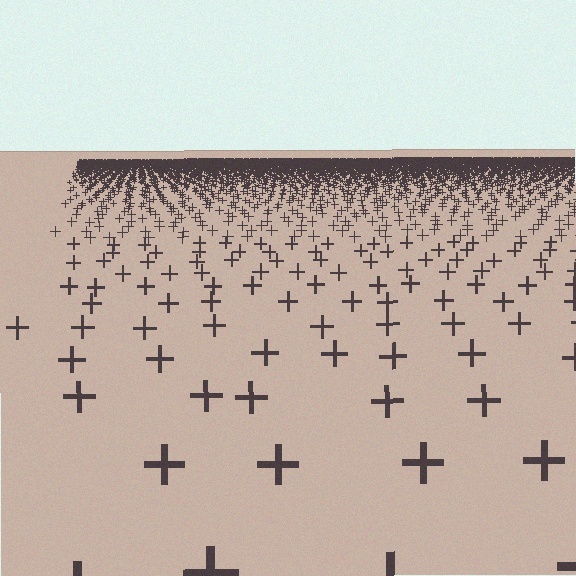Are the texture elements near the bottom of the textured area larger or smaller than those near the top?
Larger. Near the bottom, elements are closer to the viewer and appear at a bigger on-screen size.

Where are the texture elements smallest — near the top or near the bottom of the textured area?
Near the top.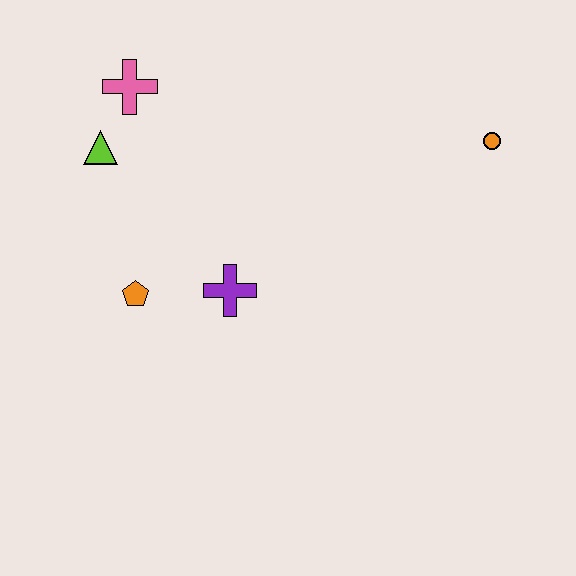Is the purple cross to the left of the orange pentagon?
No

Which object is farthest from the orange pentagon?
The orange circle is farthest from the orange pentagon.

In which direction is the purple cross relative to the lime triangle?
The purple cross is below the lime triangle.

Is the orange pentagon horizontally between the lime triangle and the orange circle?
Yes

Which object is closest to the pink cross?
The lime triangle is closest to the pink cross.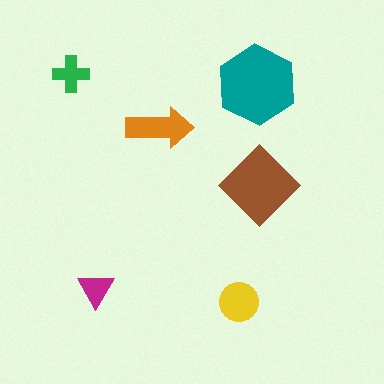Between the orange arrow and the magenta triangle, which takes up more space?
The orange arrow.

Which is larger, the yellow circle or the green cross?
The yellow circle.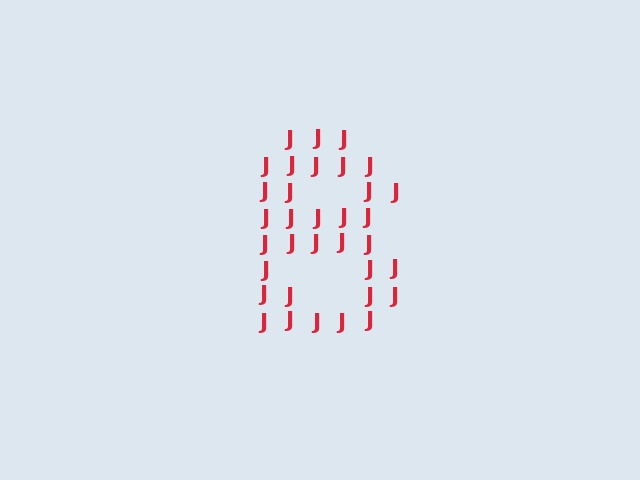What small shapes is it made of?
It is made of small letter J's.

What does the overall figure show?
The overall figure shows the digit 8.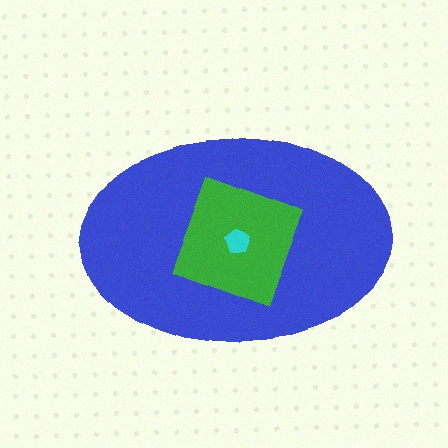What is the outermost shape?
The blue ellipse.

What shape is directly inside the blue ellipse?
The green square.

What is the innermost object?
The cyan pentagon.